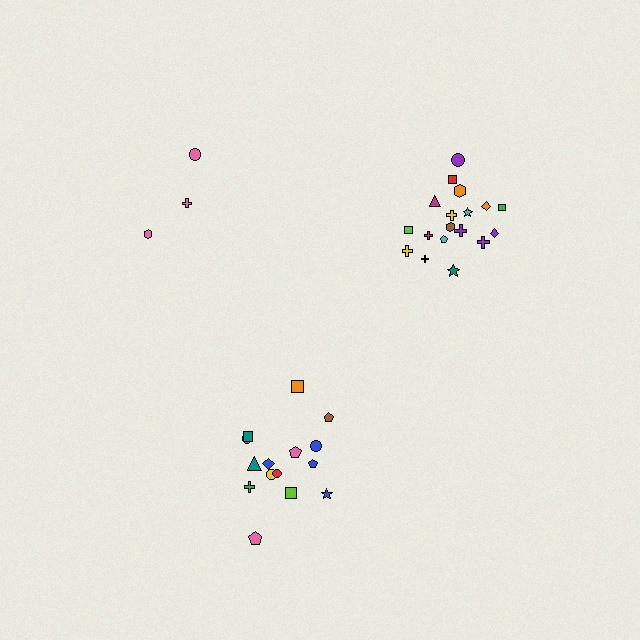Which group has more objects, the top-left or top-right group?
The top-right group.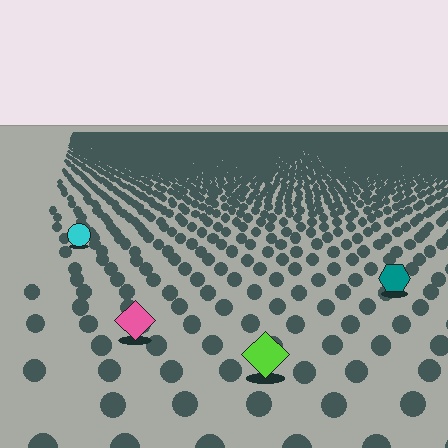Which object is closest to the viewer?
The lime diamond is closest. The texture marks near it are larger and more spread out.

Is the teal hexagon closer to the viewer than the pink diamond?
No. The pink diamond is closer — you can tell from the texture gradient: the ground texture is coarser near it.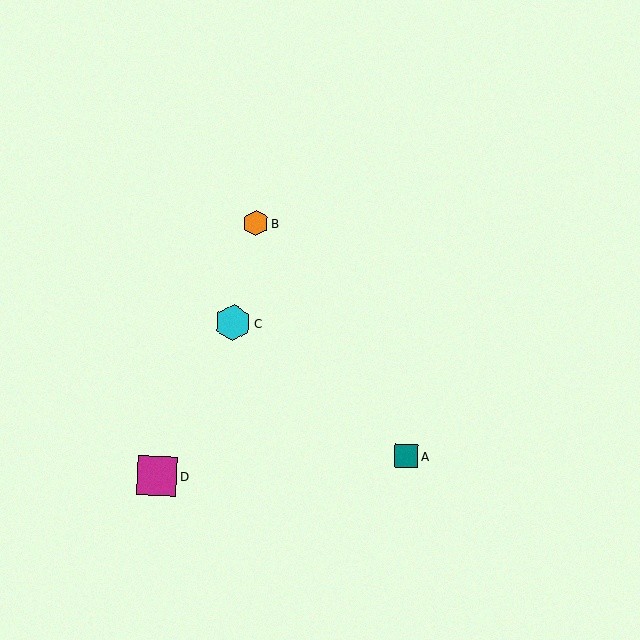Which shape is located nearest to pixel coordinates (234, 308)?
The cyan hexagon (labeled C) at (233, 323) is nearest to that location.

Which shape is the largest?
The magenta square (labeled D) is the largest.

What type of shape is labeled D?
Shape D is a magenta square.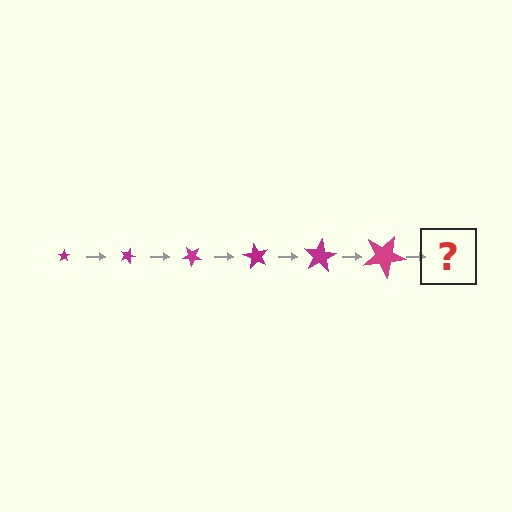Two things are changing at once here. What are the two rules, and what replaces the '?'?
The two rules are that the star grows larger each step and it rotates 20 degrees each step. The '?' should be a star, larger than the previous one and rotated 120 degrees from the start.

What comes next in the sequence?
The next element should be a star, larger than the previous one and rotated 120 degrees from the start.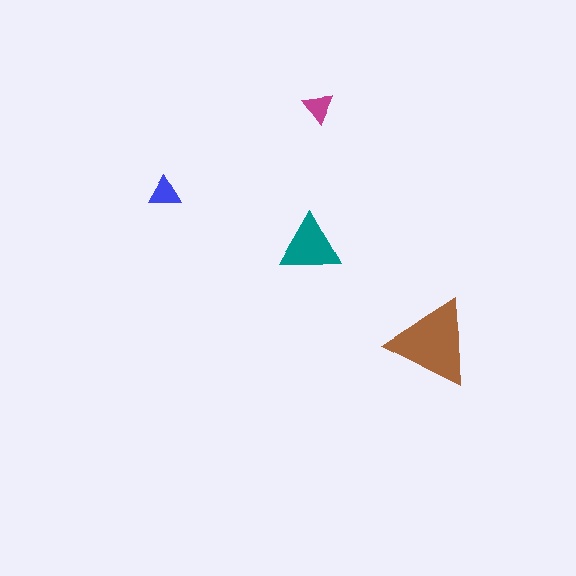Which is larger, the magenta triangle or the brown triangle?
The brown one.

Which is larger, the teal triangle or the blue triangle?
The teal one.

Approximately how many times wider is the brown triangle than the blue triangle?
About 2.5 times wider.